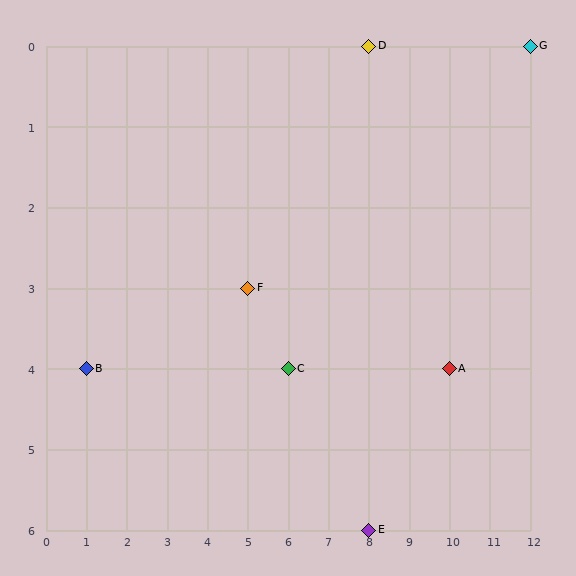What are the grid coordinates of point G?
Point G is at grid coordinates (12, 0).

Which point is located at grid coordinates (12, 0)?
Point G is at (12, 0).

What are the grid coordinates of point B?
Point B is at grid coordinates (1, 4).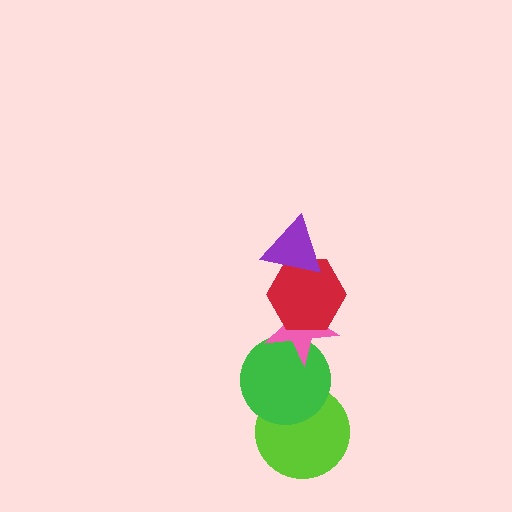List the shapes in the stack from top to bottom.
From top to bottom: the purple triangle, the red hexagon, the pink star, the green circle, the lime circle.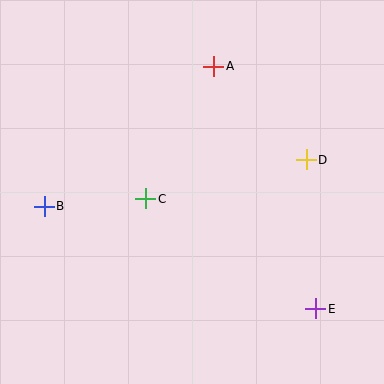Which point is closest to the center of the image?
Point C at (146, 199) is closest to the center.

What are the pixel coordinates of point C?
Point C is at (146, 199).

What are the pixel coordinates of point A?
Point A is at (214, 66).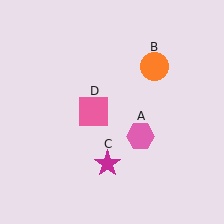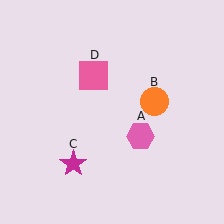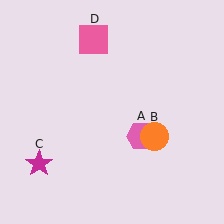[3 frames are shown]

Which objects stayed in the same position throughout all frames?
Pink hexagon (object A) remained stationary.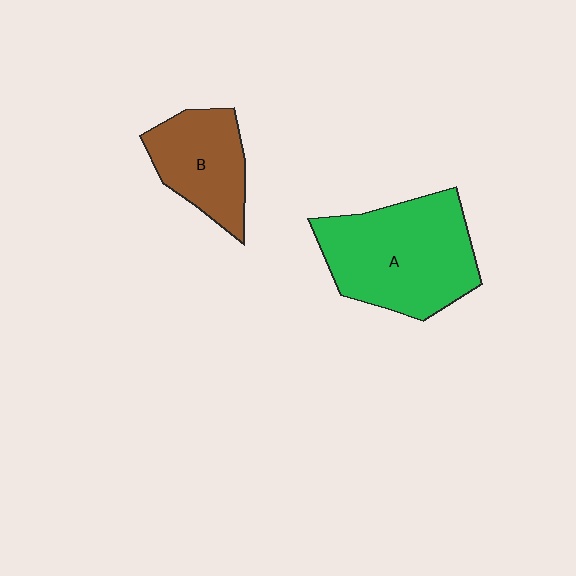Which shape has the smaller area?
Shape B (brown).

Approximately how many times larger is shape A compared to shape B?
Approximately 1.7 times.